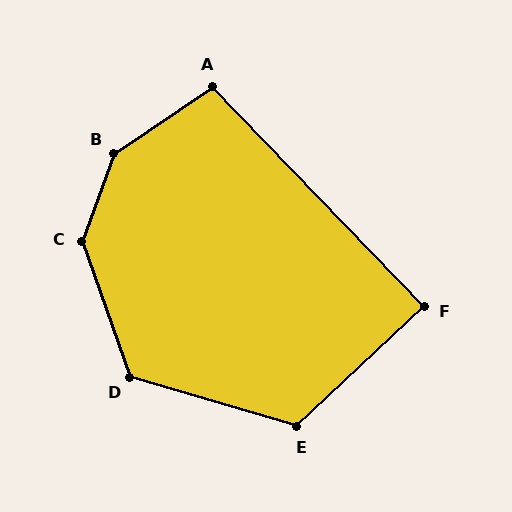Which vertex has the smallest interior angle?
F, at approximately 90 degrees.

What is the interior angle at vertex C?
Approximately 140 degrees (obtuse).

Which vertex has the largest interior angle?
B, at approximately 145 degrees.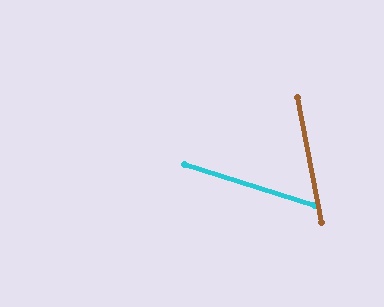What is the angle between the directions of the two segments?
Approximately 62 degrees.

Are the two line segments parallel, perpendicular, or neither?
Neither parallel nor perpendicular — they differ by about 62°.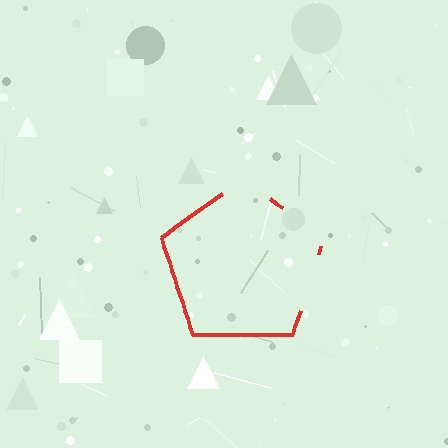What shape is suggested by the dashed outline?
The dashed outline suggests a pentagon.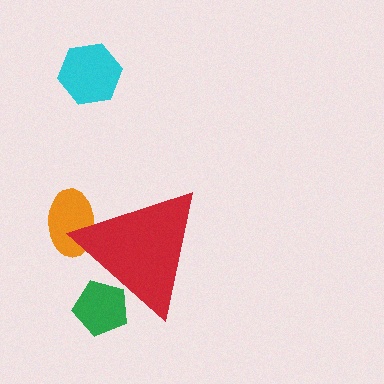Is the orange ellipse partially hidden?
Yes, the orange ellipse is partially hidden behind the red triangle.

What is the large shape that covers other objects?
A red triangle.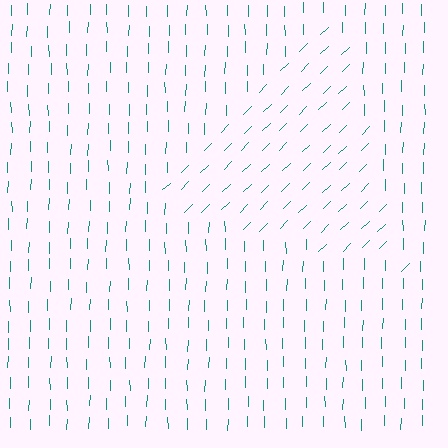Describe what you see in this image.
The image is filled with small teal line segments. A triangle region in the image has lines oriented differently from the surrounding lines, creating a visible texture boundary.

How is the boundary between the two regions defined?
The boundary is defined purely by a change in line orientation (approximately 45 degrees difference). All lines are the same color and thickness.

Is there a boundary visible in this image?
Yes, there is a texture boundary formed by a change in line orientation.